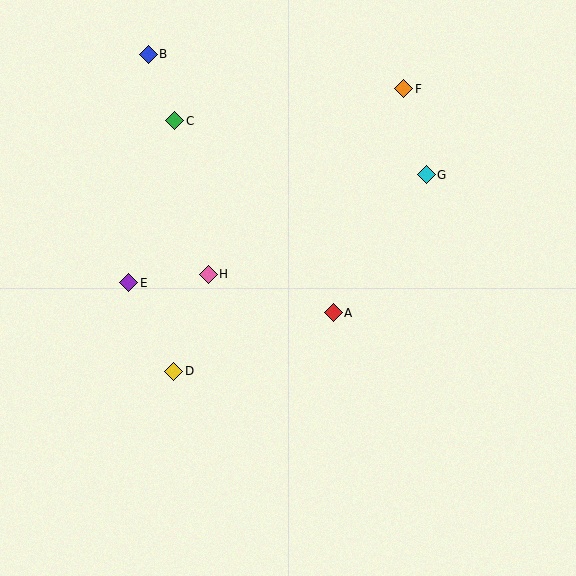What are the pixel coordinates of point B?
Point B is at (148, 55).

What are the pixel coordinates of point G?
Point G is at (426, 175).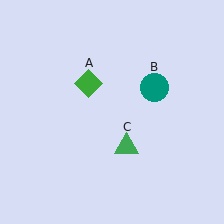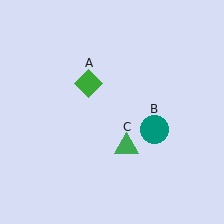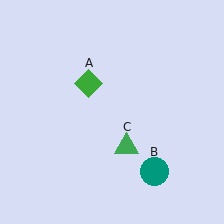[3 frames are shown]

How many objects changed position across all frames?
1 object changed position: teal circle (object B).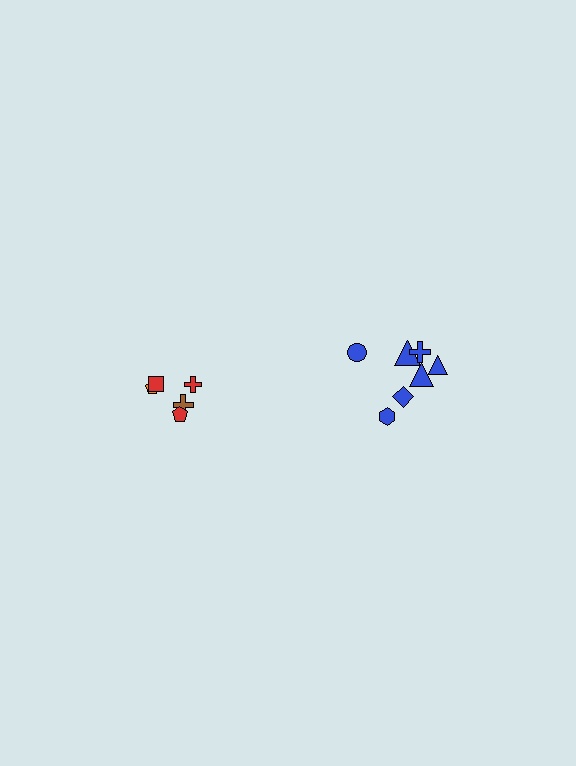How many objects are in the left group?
There are 5 objects.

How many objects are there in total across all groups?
There are 12 objects.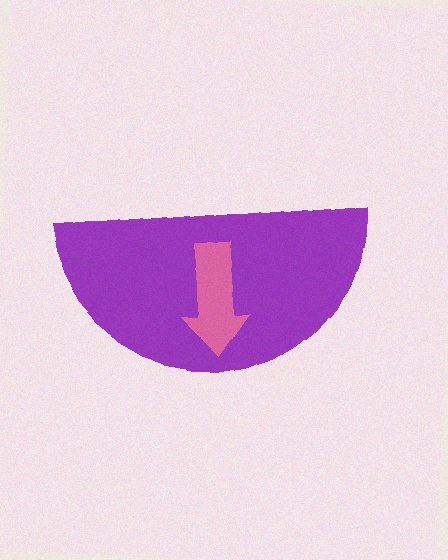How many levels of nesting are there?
2.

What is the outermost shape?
The purple semicircle.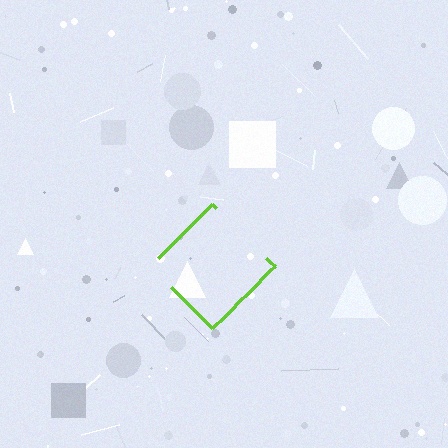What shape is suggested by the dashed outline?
The dashed outline suggests a diamond.